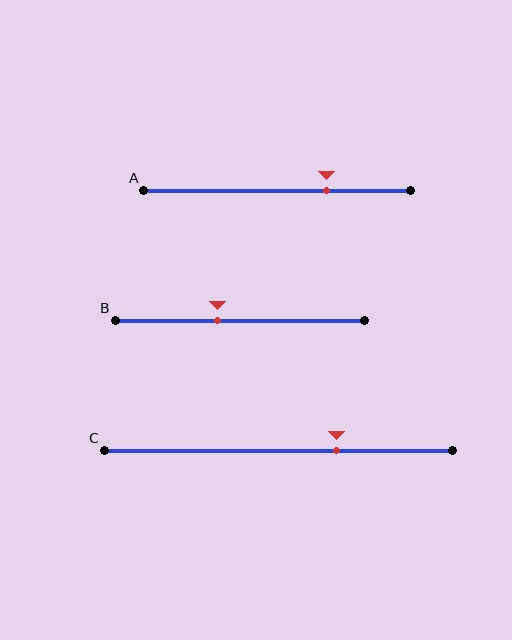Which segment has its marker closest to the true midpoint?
Segment B has its marker closest to the true midpoint.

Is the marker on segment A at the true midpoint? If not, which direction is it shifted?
No, the marker on segment A is shifted to the right by about 18% of the segment length.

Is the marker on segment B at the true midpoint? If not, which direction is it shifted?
No, the marker on segment B is shifted to the left by about 9% of the segment length.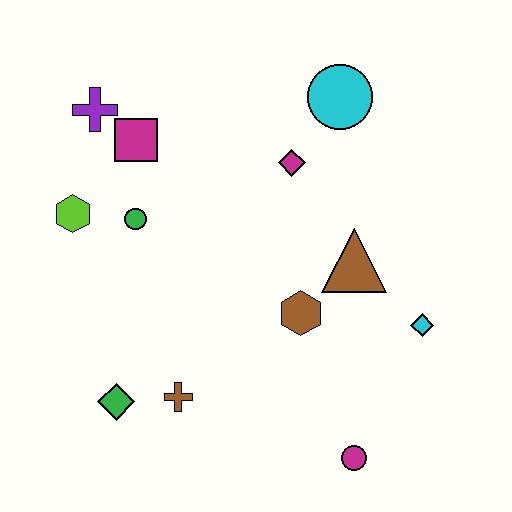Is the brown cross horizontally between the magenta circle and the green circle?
Yes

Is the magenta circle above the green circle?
No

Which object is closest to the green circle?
The lime hexagon is closest to the green circle.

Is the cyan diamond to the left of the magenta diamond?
No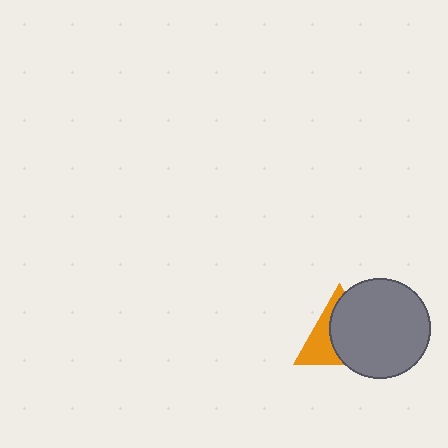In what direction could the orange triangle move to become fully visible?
The orange triangle could move left. That would shift it out from behind the gray circle entirely.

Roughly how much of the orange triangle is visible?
A small part of it is visible (roughly 40%).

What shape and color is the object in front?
The object in front is a gray circle.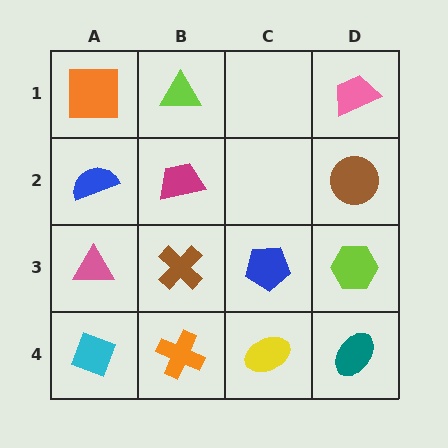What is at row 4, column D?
A teal ellipse.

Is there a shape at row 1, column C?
No, that cell is empty.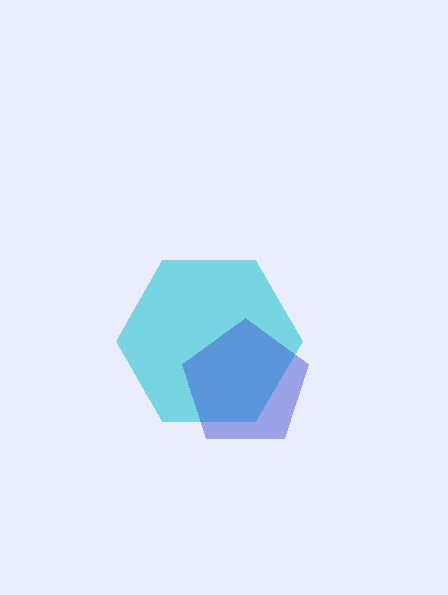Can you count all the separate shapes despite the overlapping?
Yes, there are 2 separate shapes.